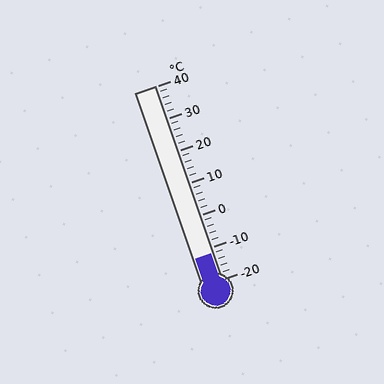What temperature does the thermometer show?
The thermometer shows approximately -12°C.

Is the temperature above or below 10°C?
The temperature is below 10°C.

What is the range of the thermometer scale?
The thermometer scale ranges from -20°C to 40°C.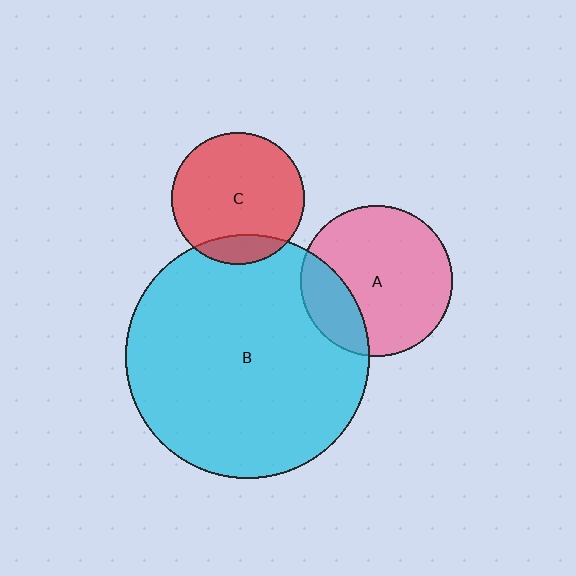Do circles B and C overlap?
Yes.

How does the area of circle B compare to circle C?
Approximately 3.4 times.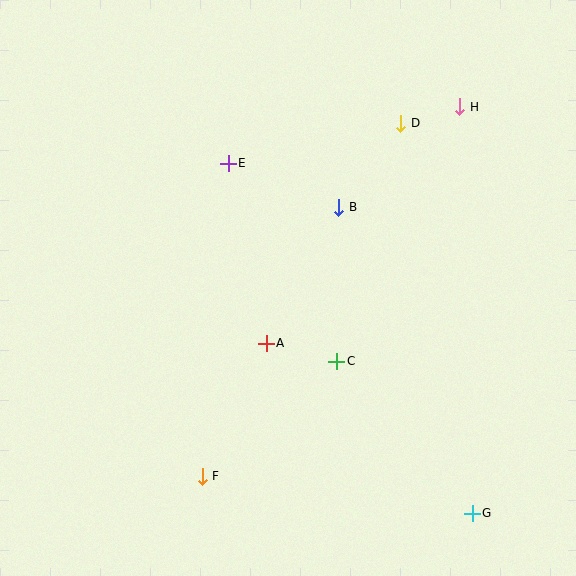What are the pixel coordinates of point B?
Point B is at (339, 207).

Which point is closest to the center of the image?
Point A at (266, 343) is closest to the center.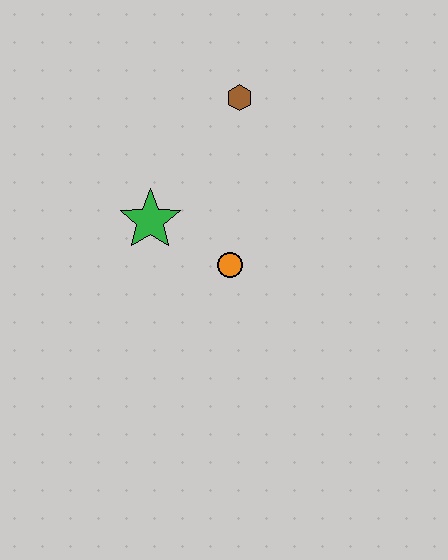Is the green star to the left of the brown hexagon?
Yes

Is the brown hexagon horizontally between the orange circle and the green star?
No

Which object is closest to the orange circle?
The green star is closest to the orange circle.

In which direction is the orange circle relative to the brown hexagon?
The orange circle is below the brown hexagon.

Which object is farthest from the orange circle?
The brown hexagon is farthest from the orange circle.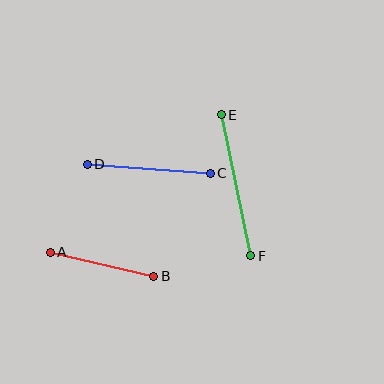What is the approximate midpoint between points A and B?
The midpoint is at approximately (102, 264) pixels.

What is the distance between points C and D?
The distance is approximately 124 pixels.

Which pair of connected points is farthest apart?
Points E and F are farthest apart.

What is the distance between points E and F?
The distance is approximately 144 pixels.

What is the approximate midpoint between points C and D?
The midpoint is at approximately (149, 169) pixels.